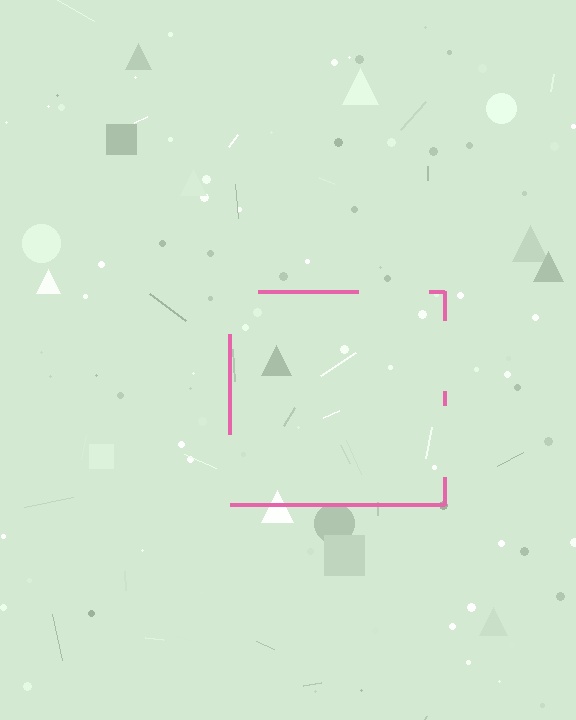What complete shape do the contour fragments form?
The contour fragments form a square.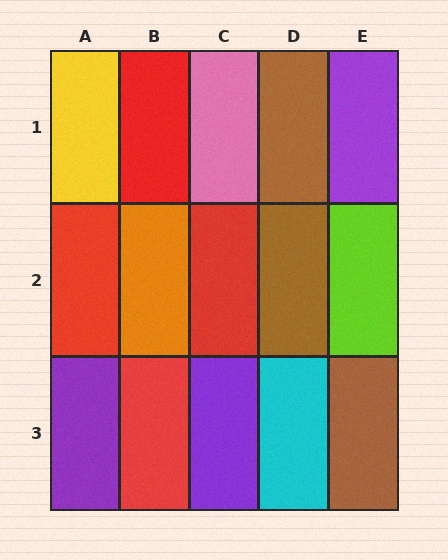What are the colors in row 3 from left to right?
Purple, red, purple, cyan, brown.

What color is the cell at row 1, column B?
Red.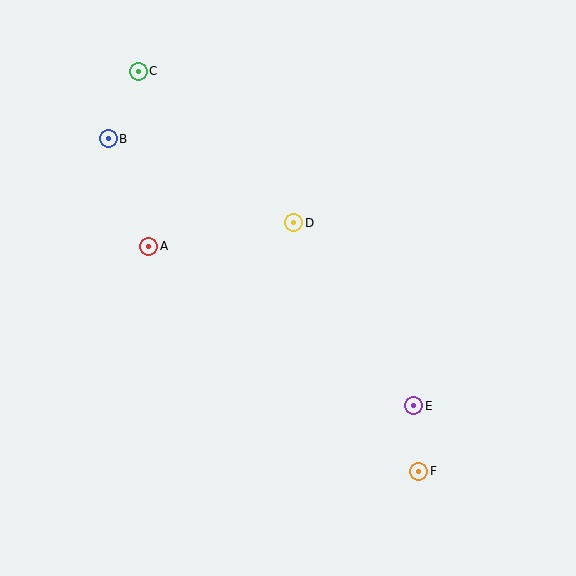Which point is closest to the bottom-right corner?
Point F is closest to the bottom-right corner.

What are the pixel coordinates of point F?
Point F is at (419, 471).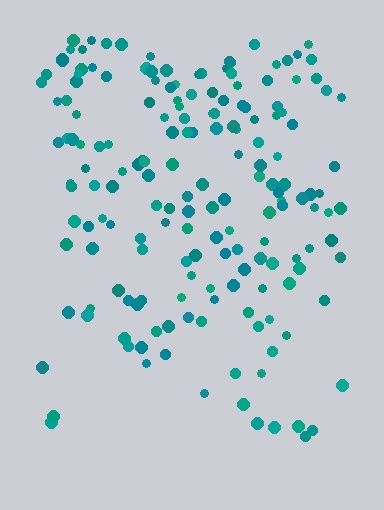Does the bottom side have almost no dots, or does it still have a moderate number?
Still a moderate number, just noticeably fewer than the top.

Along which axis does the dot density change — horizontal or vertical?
Vertical.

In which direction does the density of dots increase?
From bottom to top, with the top side densest.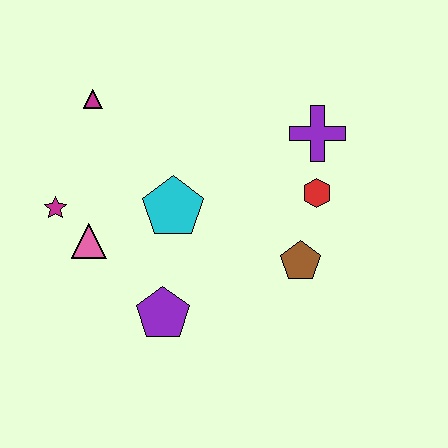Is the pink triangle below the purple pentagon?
No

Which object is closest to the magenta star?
The pink triangle is closest to the magenta star.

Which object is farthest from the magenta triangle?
The brown pentagon is farthest from the magenta triangle.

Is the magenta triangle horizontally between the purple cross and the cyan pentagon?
No